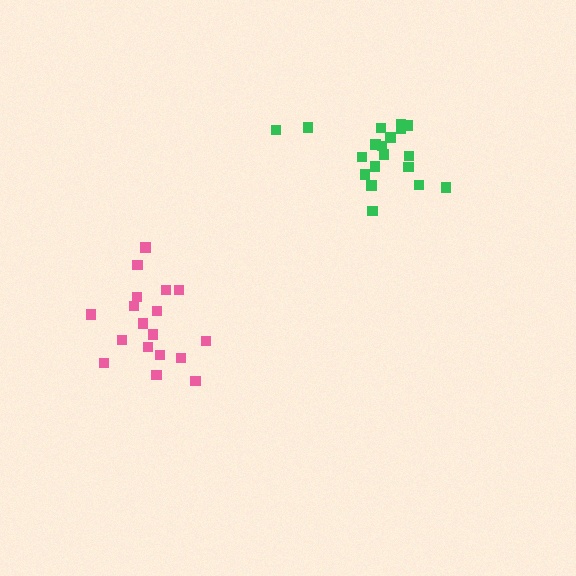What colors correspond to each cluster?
The clusters are colored: green, pink.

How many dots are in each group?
Group 1: 19 dots, Group 2: 18 dots (37 total).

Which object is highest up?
The green cluster is topmost.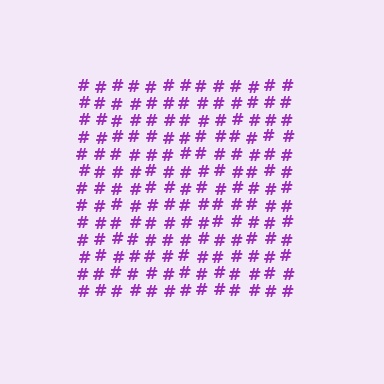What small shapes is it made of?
It is made of small hash symbols.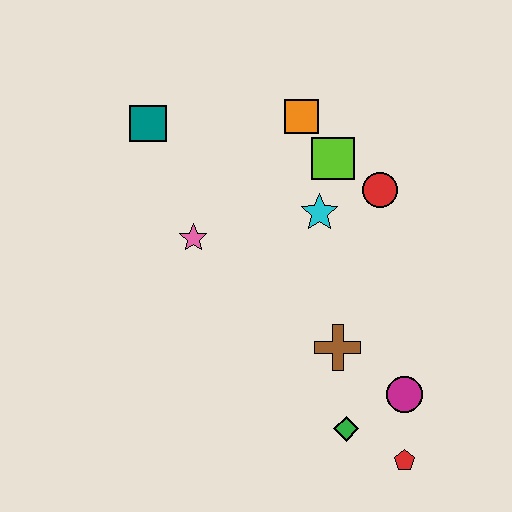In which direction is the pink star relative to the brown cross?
The pink star is to the left of the brown cross.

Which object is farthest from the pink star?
The red pentagon is farthest from the pink star.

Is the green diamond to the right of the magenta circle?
No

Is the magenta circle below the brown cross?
Yes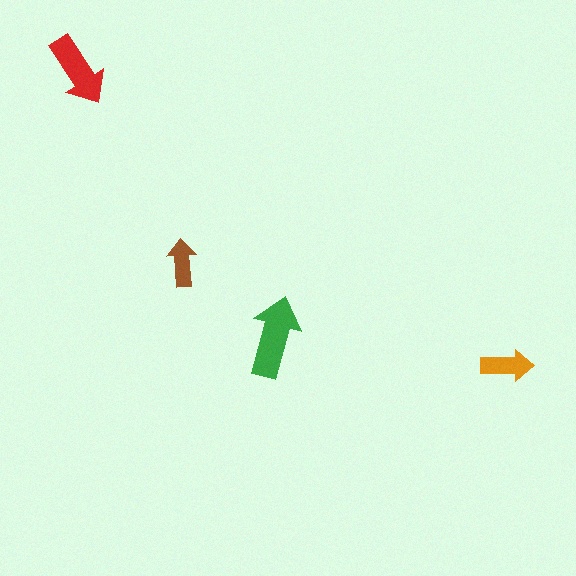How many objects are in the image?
There are 4 objects in the image.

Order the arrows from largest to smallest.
the green one, the red one, the orange one, the brown one.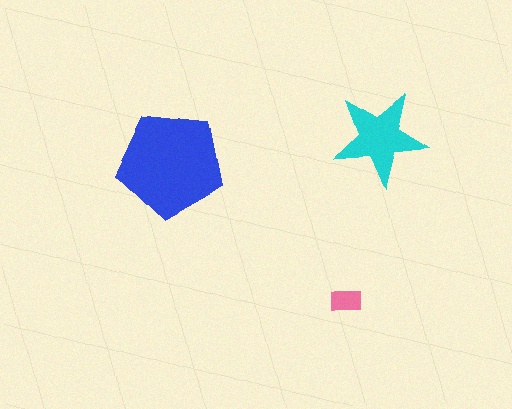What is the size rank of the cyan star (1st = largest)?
2nd.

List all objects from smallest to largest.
The pink rectangle, the cyan star, the blue pentagon.